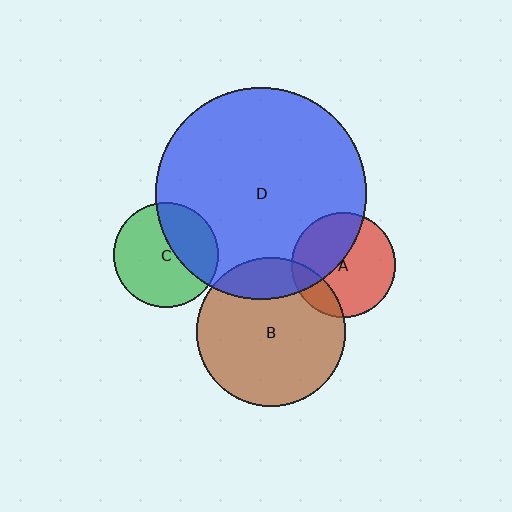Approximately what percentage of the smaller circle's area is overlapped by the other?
Approximately 40%.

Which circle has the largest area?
Circle D (blue).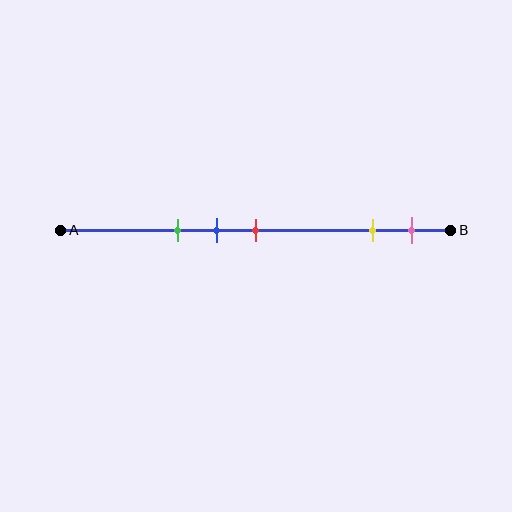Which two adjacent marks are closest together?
The blue and red marks are the closest adjacent pair.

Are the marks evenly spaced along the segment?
No, the marks are not evenly spaced.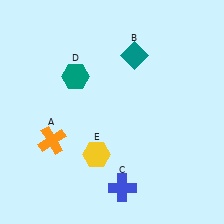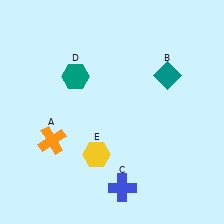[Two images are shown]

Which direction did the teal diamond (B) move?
The teal diamond (B) moved right.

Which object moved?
The teal diamond (B) moved right.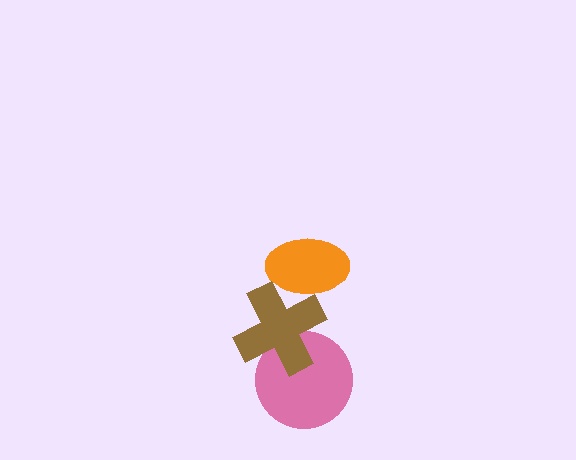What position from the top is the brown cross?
The brown cross is 2nd from the top.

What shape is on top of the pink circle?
The brown cross is on top of the pink circle.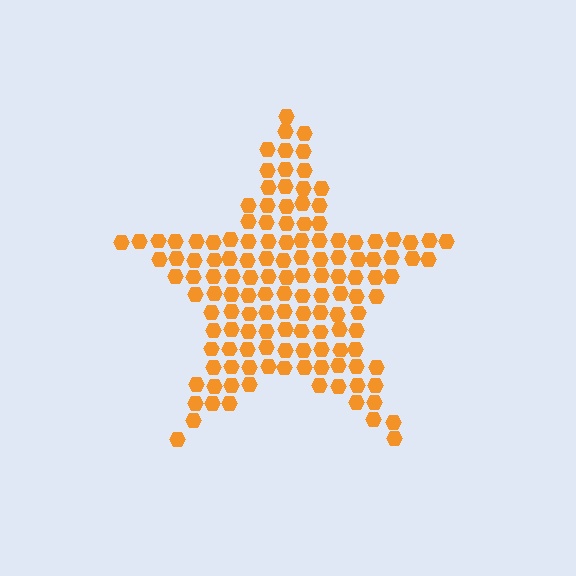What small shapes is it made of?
It is made of small hexagons.